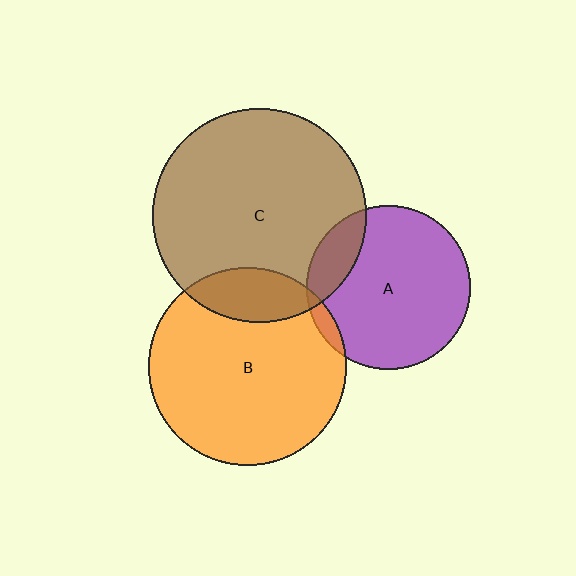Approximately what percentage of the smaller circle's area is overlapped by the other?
Approximately 5%.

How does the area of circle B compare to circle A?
Approximately 1.5 times.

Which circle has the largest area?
Circle C (brown).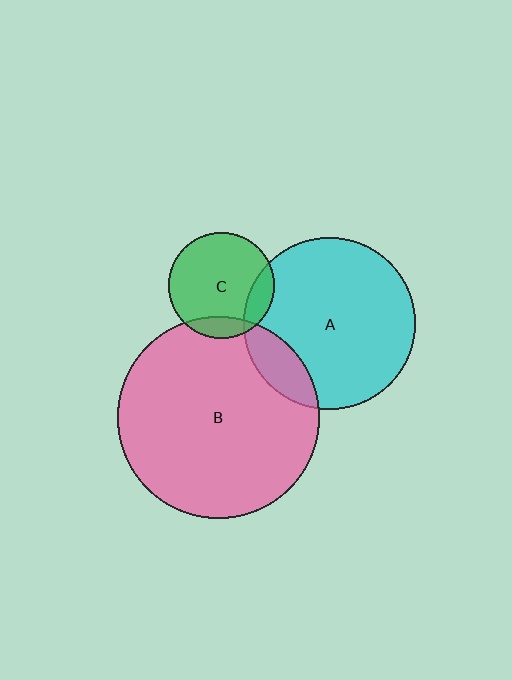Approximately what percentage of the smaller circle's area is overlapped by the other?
Approximately 15%.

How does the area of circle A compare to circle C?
Approximately 2.6 times.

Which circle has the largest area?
Circle B (pink).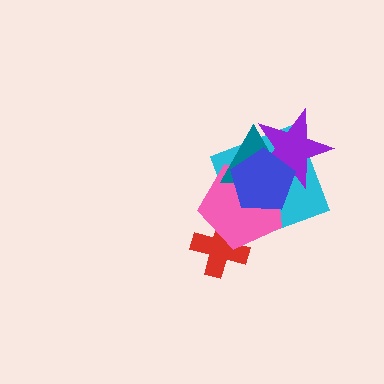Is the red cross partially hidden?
Yes, it is partially covered by another shape.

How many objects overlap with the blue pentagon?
4 objects overlap with the blue pentagon.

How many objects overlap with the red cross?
1 object overlaps with the red cross.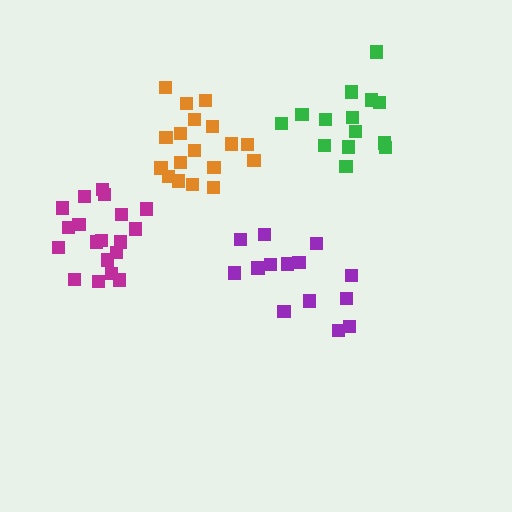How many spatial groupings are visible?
There are 4 spatial groupings.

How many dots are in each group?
Group 1: 18 dots, Group 2: 19 dots, Group 3: 14 dots, Group 4: 14 dots (65 total).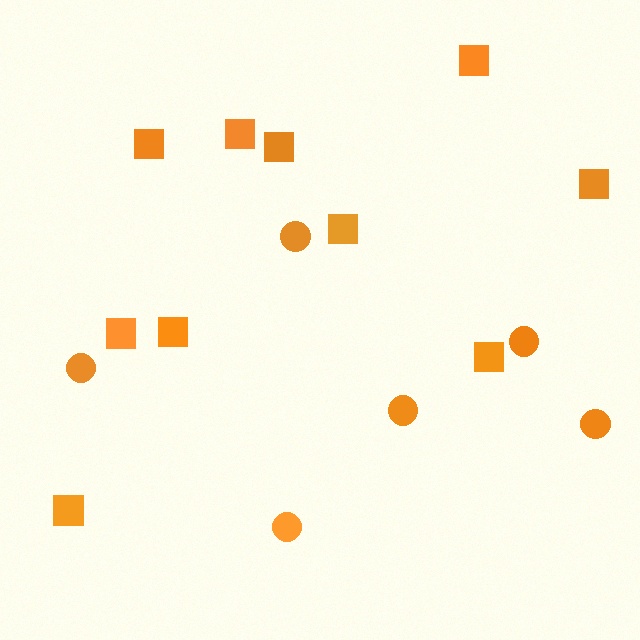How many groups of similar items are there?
There are 2 groups: one group of squares (10) and one group of circles (6).